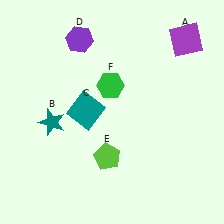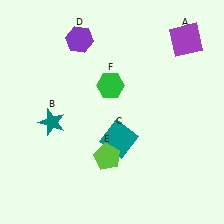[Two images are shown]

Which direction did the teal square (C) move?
The teal square (C) moved right.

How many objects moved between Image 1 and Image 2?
1 object moved between the two images.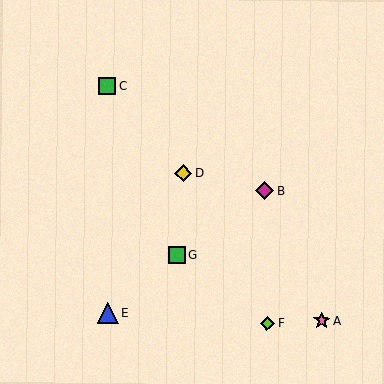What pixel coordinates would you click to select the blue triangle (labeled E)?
Click at (107, 313) to select the blue triangle E.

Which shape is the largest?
The blue triangle (labeled E) is the largest.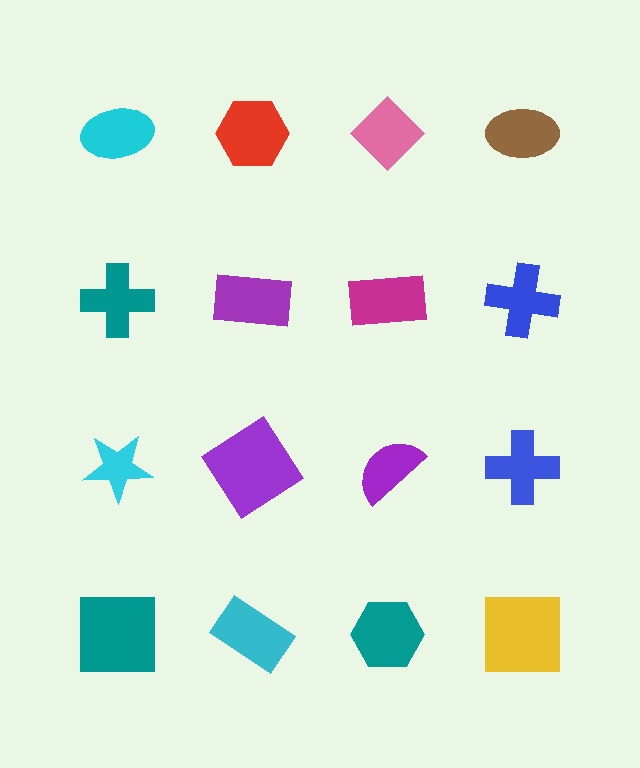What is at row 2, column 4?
A blue cross.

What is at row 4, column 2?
A cyan rectangle.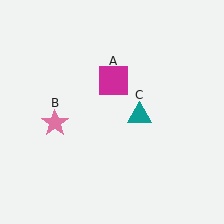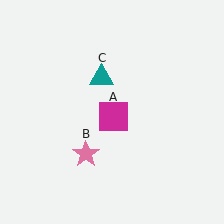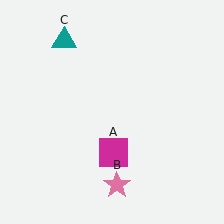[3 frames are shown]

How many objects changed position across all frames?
3 objects changed position: magenta square (object A), pink star (object B), teal triangle (object C).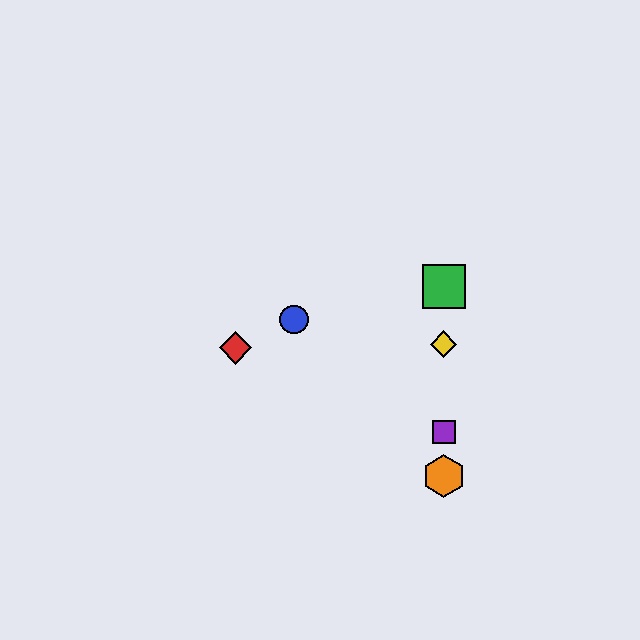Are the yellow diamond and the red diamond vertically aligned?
No, the yellow diamond is at x≈444 and the red diamond is at x≈235.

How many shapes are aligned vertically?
4 shapes (the green square, the yellow diamond, the purple square, the orange hexagon) are aligned vertically.